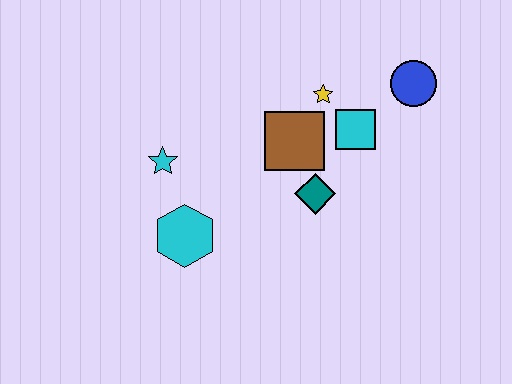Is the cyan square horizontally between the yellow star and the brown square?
No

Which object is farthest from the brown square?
The cyan hexagon is farthest from the brown square.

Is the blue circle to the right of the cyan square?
Yes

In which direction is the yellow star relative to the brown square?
The yellow star is above the brown square.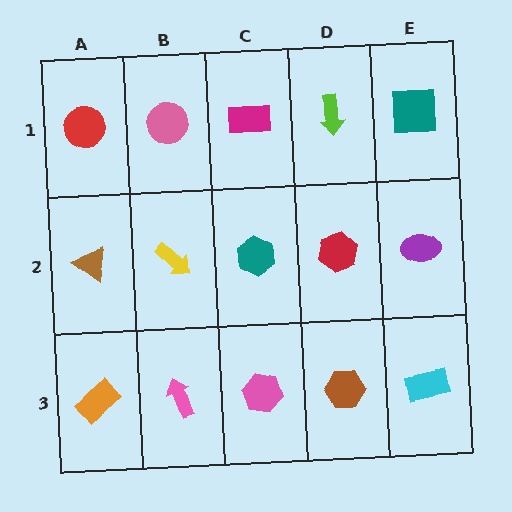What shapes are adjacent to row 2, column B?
A pink circle (row 1, column B), a pink arrow (row 3, column B), a brown triangle (row 2, column A), a teal hexagon (row 2, column C).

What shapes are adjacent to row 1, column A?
A brown triangle (row 2, column A), a pink circle (row 1, column B).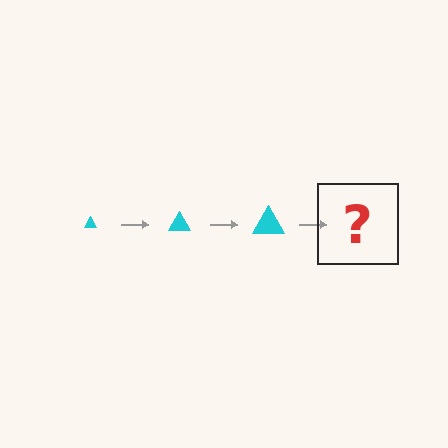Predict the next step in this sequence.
The next step is a cyan triangle, larger than the previous one.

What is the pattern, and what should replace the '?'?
The pattern is that the triangle gets progressively larger each step. The '?' should be a cyan triangle, larger than the previous one.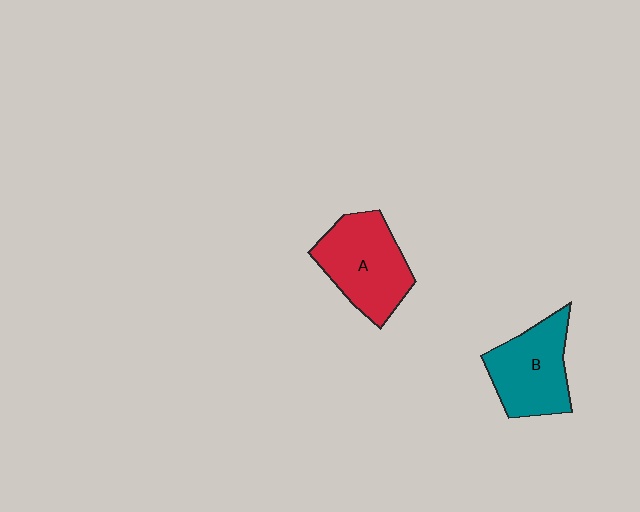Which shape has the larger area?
Shape A (red).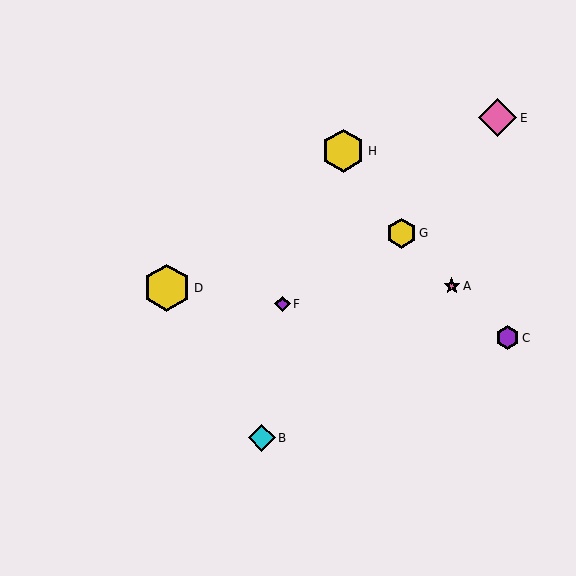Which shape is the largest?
The yellow hexagon (labeled D) is the largest.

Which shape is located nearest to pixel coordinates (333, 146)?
The yellow hexagon (labeled H) at (343, 151) is nearest to that location.